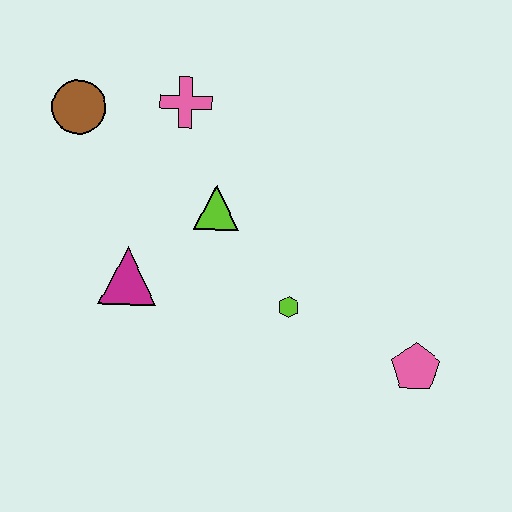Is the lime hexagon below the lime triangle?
Yes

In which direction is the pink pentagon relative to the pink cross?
The pink pentagon is below the pink cross.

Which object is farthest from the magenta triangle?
The pink pentagon is farthest from the magenta triangle.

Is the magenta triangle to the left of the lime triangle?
Yes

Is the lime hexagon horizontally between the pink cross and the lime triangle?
No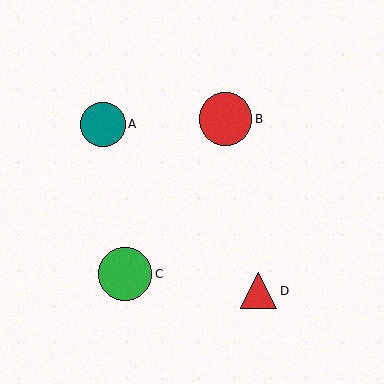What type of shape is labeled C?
Shape C is a green circle.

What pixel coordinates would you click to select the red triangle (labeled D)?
Click at (259, 291) to select the red triangle D.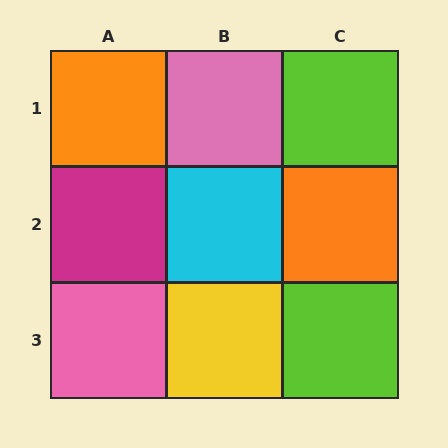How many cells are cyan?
1 cell is cyan.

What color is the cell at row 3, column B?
Yellow.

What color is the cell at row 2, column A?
Magenta.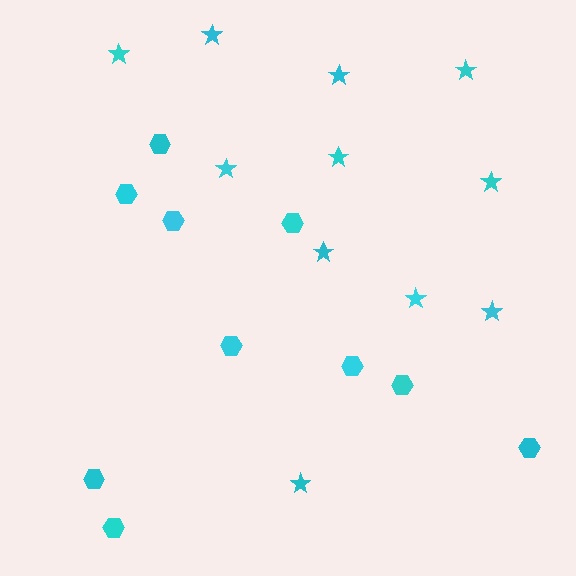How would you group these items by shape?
There are 2 groups: one group of stars (11) and one group of hexagons (10).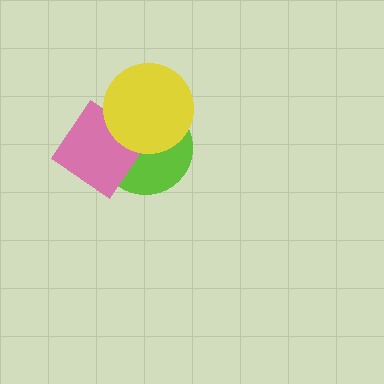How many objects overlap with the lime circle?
2 objects overlap with the lime circle.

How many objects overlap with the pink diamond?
2 objects overlap with the pink diamond.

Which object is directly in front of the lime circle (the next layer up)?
The pink diamond is directly in front of the lime circle.